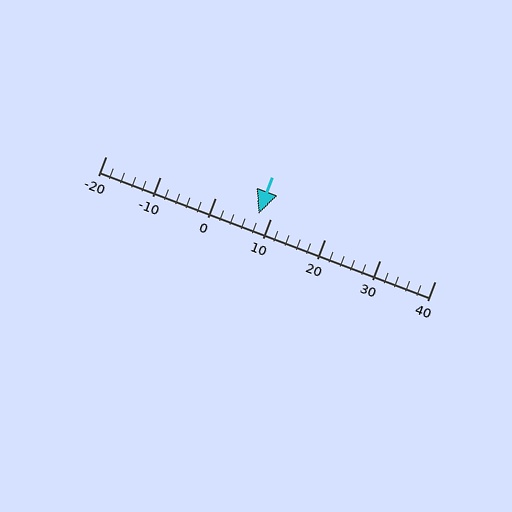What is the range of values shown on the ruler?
The ruler shows values from -20 to 40.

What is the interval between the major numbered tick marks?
The major tick marks are spaced 10 units apart.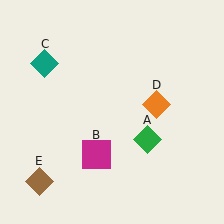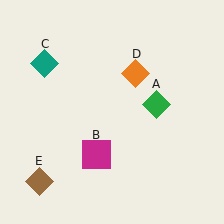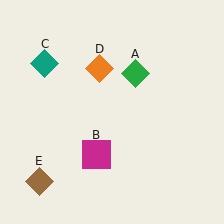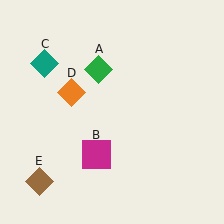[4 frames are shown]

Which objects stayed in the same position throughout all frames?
Magenta square (object B) and teal diamond (object C) and brown diamond (object E) remained stationary.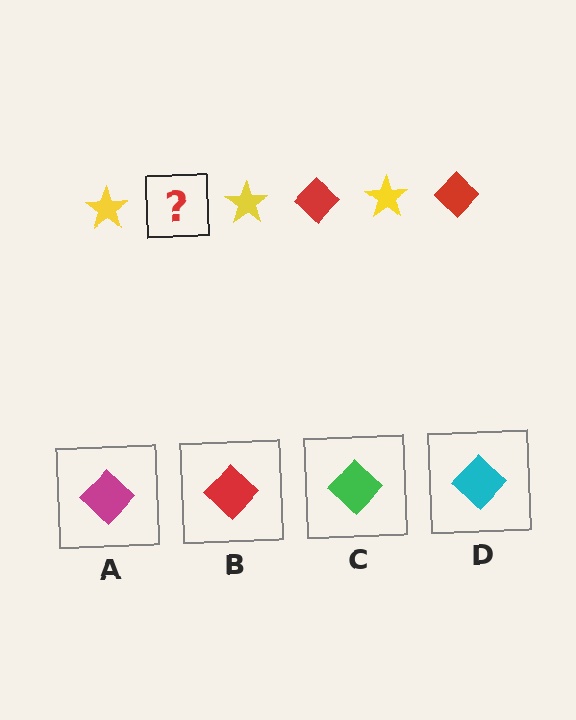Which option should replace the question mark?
Option B.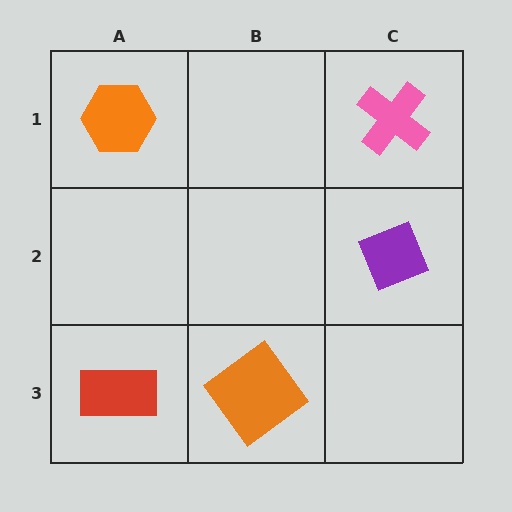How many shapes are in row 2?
1 shape.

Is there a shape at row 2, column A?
No, that cell is empty.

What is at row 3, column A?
A red rectangle.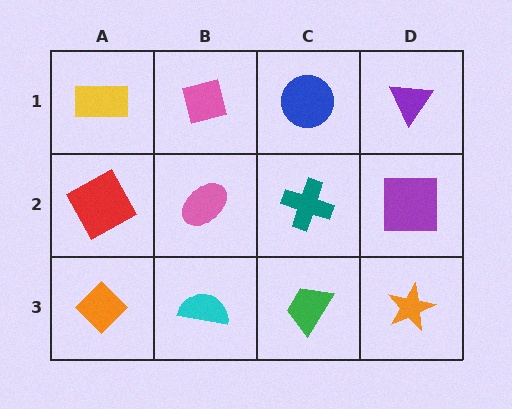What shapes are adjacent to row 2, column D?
A purple triangle (row 1, column D), an orange star (row 3, column D), a teal cross (row 2, column C).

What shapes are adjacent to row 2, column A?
A yellow rectangle (row 1, column A), an orange diamond (row 3, column A), a pink ellipse (row 2, column B).